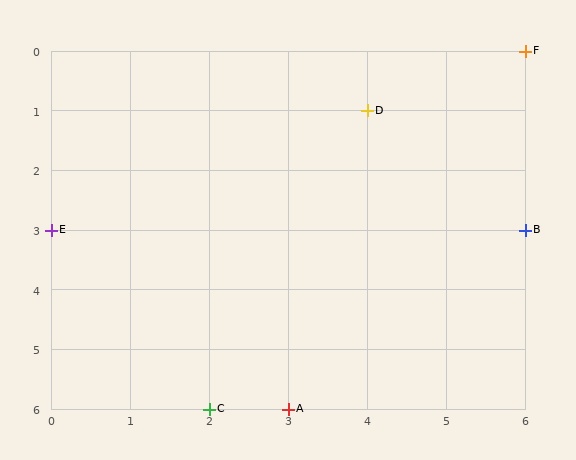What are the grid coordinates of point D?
Point D is at grid coordinates (4, 1).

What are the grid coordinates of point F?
Point F is at grid coordinates (6, 0).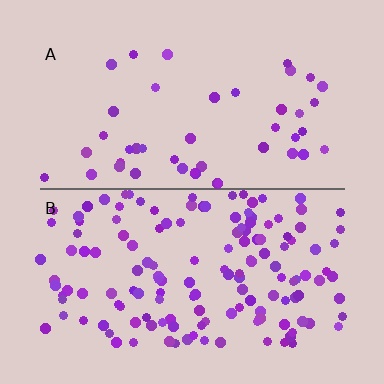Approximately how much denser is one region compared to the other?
Approximately 3.3× — region B over region A.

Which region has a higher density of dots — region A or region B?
B (the bottom).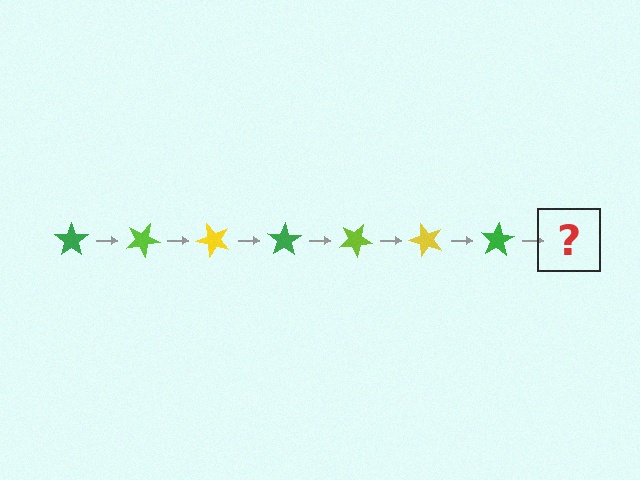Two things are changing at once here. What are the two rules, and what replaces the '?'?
The two rules are that it rotates 25 degrees each step and the color cycles through green, lime, and yellow. The '?' should be a lime star, rotated 175 degrees from the start.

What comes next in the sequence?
The next element should be a lime star, rotated 175 degrees from the start.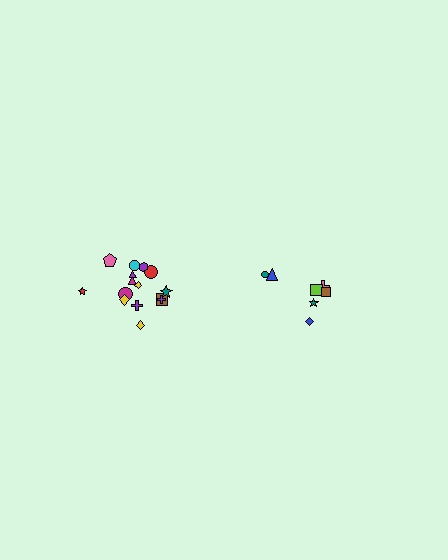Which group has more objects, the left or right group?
The left group.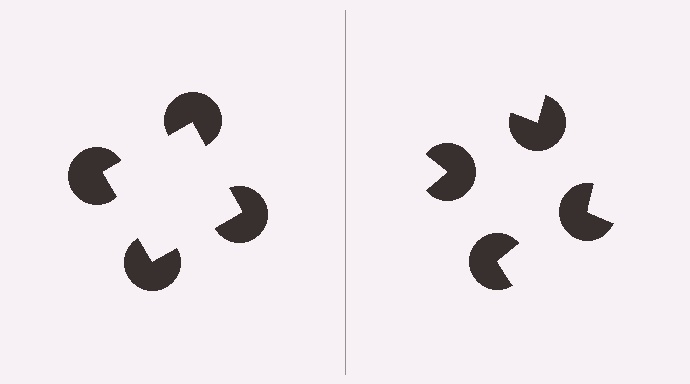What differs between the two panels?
The pac-man discs are positioned identically on both sides; only the wedge orientations differ. On the left they align to a square; on the right they are misaligned.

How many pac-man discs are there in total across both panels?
8 — 4 on each side.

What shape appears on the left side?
An illusory square.